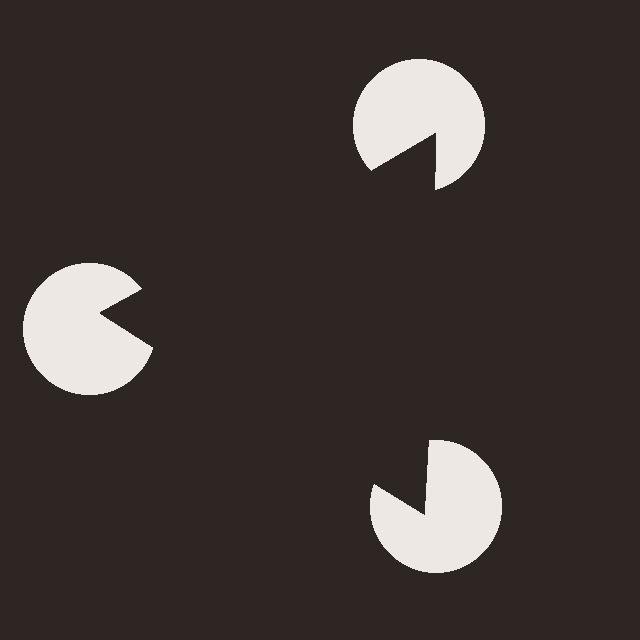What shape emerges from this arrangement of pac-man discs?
An illusory triangle — its edges are inferred from the aligned wedge cuts in the pac-man discs, not physically drawn.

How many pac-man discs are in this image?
There are 3 — one at each vertex of the illusory triangle.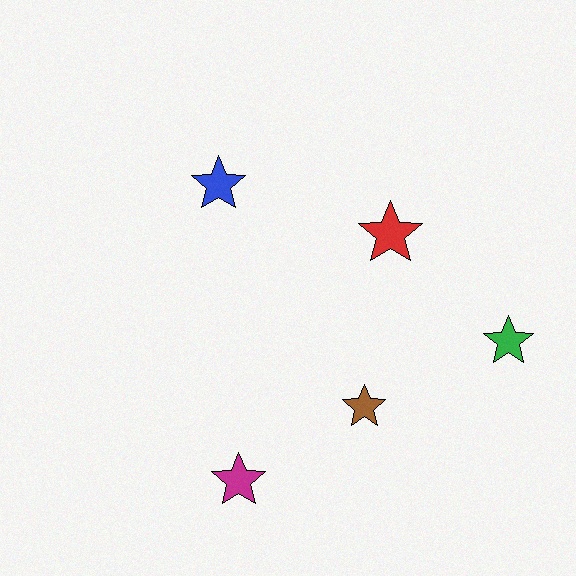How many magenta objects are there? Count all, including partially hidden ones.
There is 1 magenta object.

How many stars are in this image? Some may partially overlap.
There are 5 stars.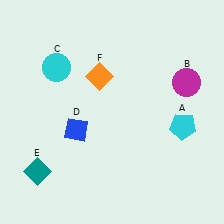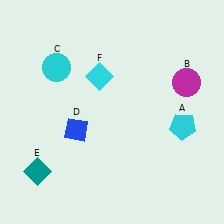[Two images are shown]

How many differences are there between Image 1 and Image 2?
There is 1 difference between the two images.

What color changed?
The diamond (F) changed from orange in Image 1 to cyan in Image 2.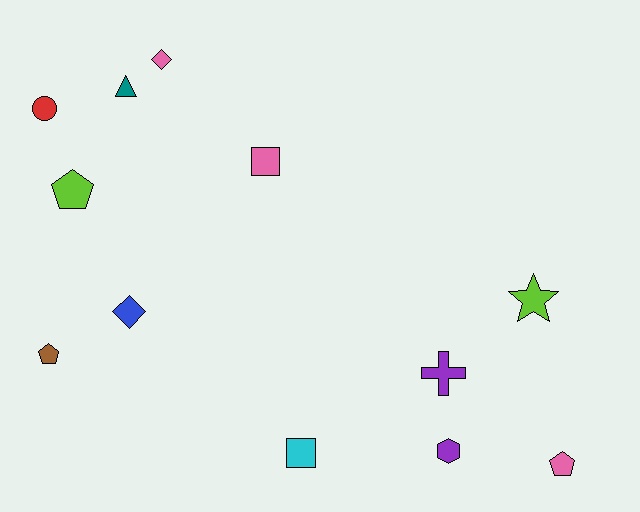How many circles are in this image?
There is 1 circle.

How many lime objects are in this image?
There are 2 lime objects.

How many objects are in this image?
There are 12 objects.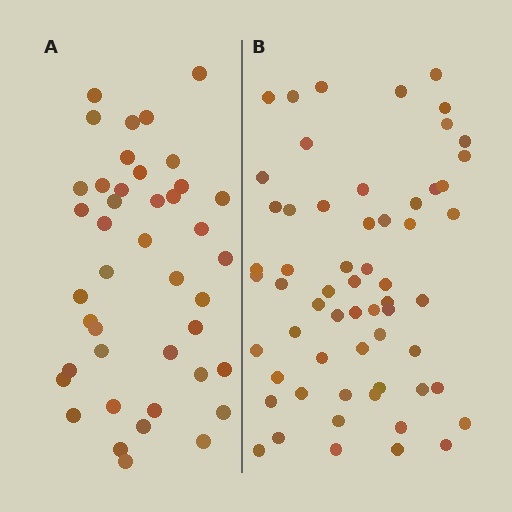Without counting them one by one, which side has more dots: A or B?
Region B (the right region) has more dots.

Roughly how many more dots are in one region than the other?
Region B has approximately 20 more dots than region A.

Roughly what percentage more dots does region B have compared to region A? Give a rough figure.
About 45% more.